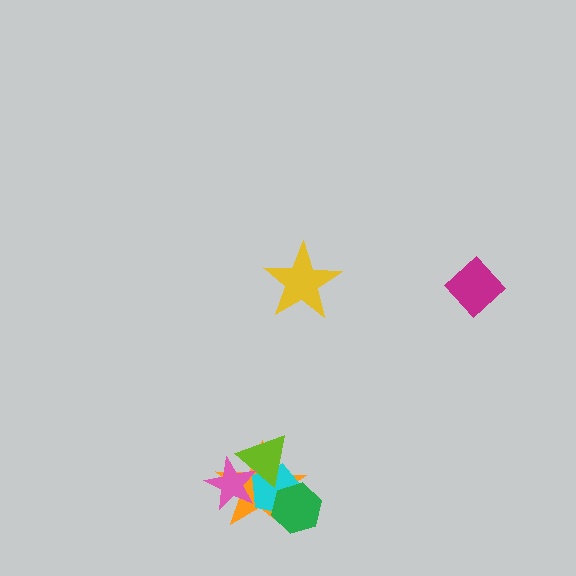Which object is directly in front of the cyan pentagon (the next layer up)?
The lime triangle is directly in front of the cyan pentagon.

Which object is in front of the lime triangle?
The pink star is in front of the lime triangle.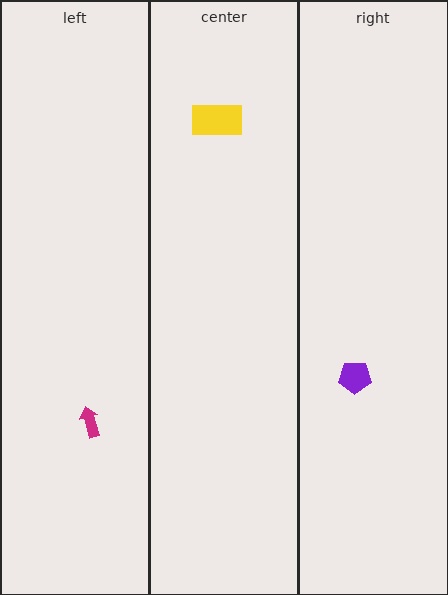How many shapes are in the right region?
1.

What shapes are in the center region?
The yellow rectangle.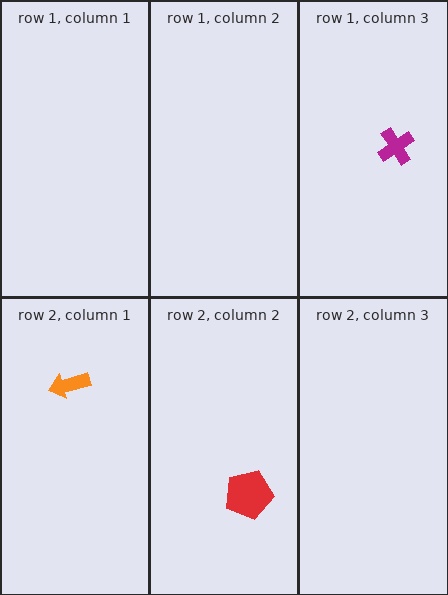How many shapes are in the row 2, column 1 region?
1.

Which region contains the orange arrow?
The row 2, column 1 region.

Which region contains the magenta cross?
The row 1, column 3 region.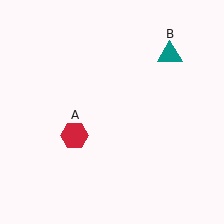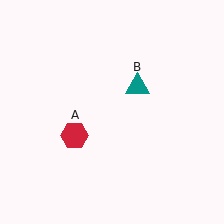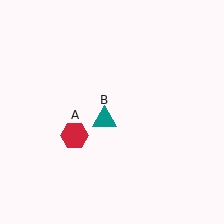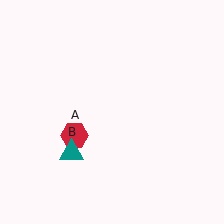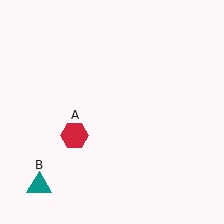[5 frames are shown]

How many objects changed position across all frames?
1 object changed position: teal triangle (object B).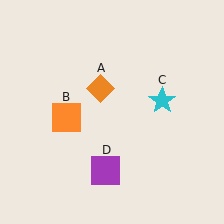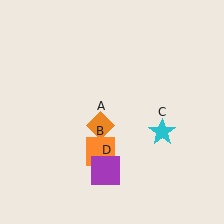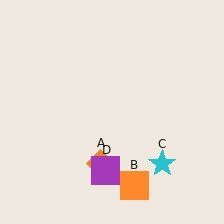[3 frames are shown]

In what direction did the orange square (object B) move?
The orange square (object B) moved down and to the right.